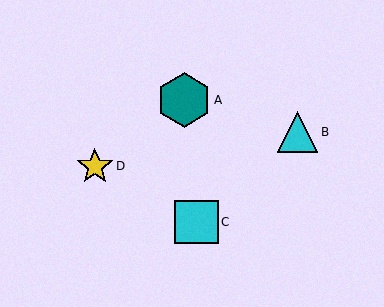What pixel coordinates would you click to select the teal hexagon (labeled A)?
Click at (184, 100) to select the teal hexagon A.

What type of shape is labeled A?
Shape A is a teal hexagon.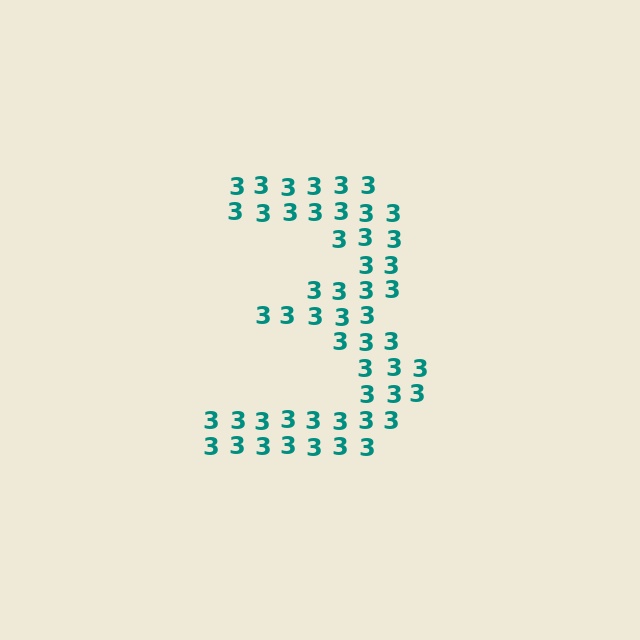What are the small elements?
The small elements are digit 3's.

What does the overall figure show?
The overall figure shows the digit 3.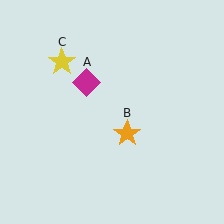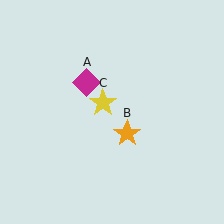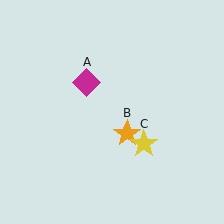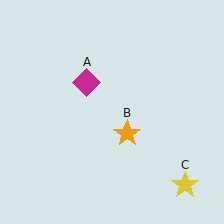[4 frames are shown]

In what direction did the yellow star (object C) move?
The yellow star (object C) moved down and to the right.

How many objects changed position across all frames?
1 object changed position: yellow star (object C).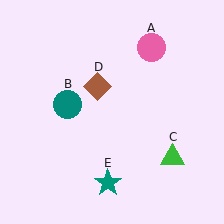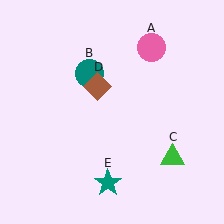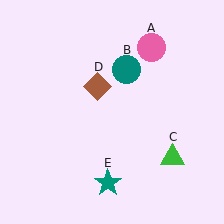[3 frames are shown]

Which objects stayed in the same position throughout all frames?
Pink circle (object A) and green triangle (object C) and brown diamond (object D) and teal star (object E) remained stationary.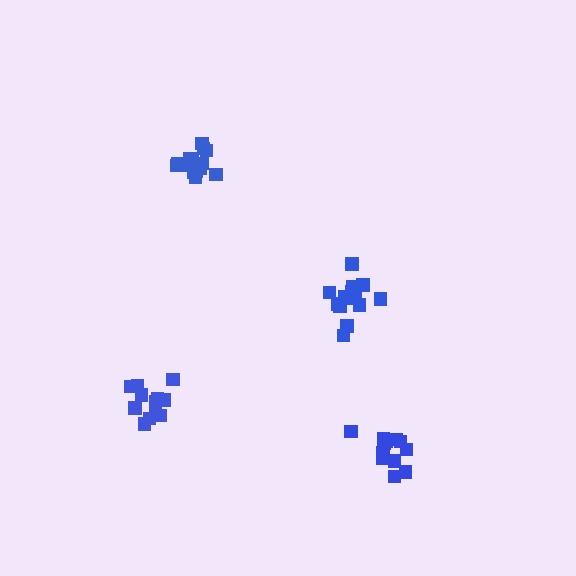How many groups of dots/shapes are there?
There are 4 groups.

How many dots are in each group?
Group 1: 14 dots, Group 2: 15 dots, Group 3: 12 dots, Group 4: 12 dots (53 total).